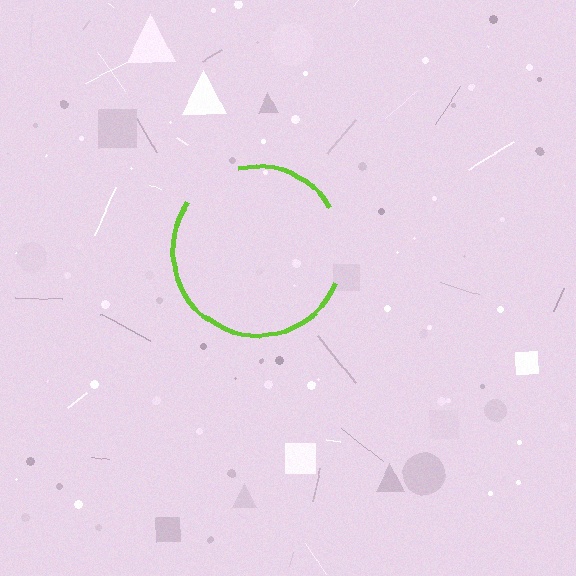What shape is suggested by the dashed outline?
The dashed outline suggests a circle.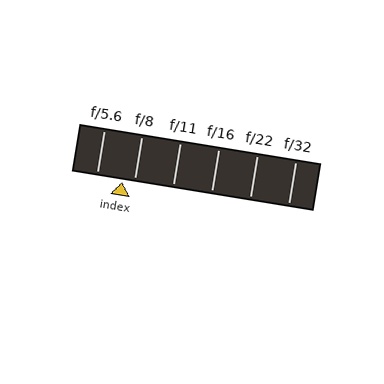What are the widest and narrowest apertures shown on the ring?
The widest aperture shown is f/5.6 and the narrowest is f/32.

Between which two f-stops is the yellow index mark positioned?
The index mark is between f/5.6 and f/8.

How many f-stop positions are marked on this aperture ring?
There are 6 f-stop positions marked.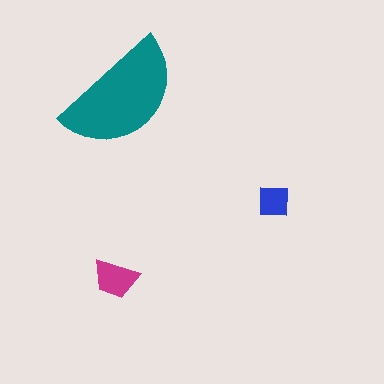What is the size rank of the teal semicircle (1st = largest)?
1st.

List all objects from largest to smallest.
The teal semicircle, the magenta trapezoid, the blue square.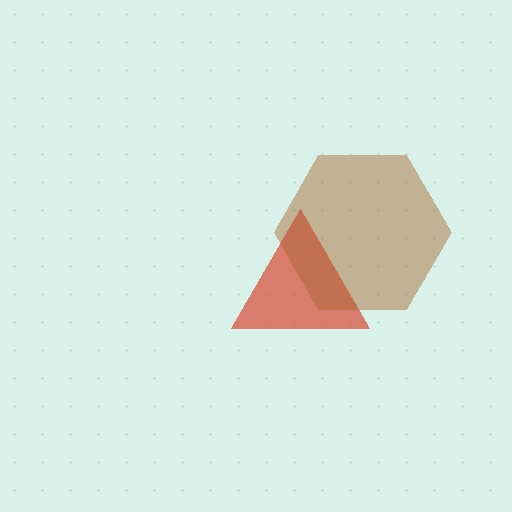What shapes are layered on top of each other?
The layered shapes are: a red triangle, a brown hexagon.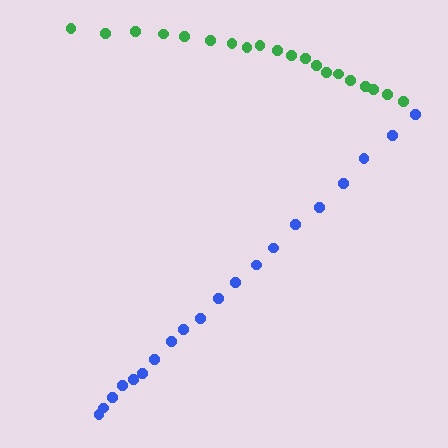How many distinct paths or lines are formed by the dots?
There are 2 distinct paths.